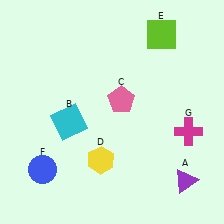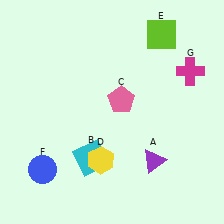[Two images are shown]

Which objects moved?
The objects that moved are: the purple triangle (A), the cyan square (B), the magenta cross (G).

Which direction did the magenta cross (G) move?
The magenta cross (G) moved up.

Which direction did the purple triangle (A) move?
The purple triangle (A) moved left.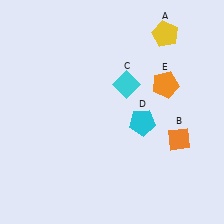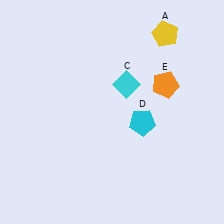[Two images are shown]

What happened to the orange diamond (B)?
The orange diamond (B) was removed in Image 2. It was in the bottom-right area of Image 1.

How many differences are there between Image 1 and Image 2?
There is 1 difference between the two images.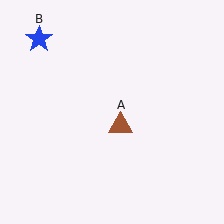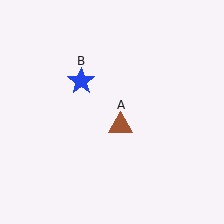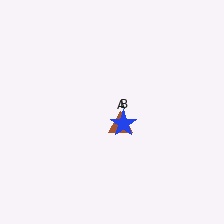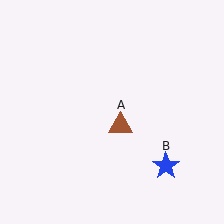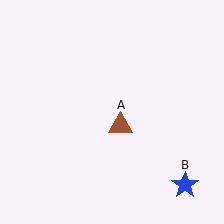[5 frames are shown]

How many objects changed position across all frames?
1 object changed position: blue star (object B).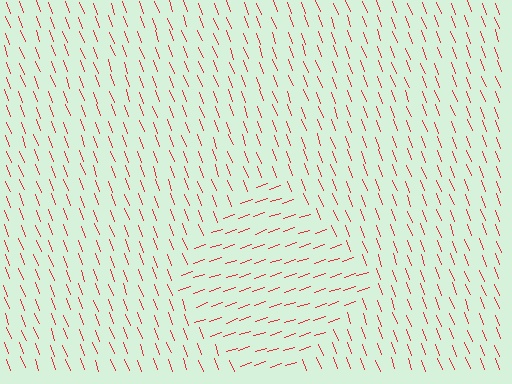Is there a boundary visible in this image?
Yes, there is a texture boundary formed by a change in line orientation.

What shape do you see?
I see a diamond.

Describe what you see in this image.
The image is filled with small red line segments. A diamond region in the image has lines oriented differently from the surrounding lines, creating a visible texture boundary.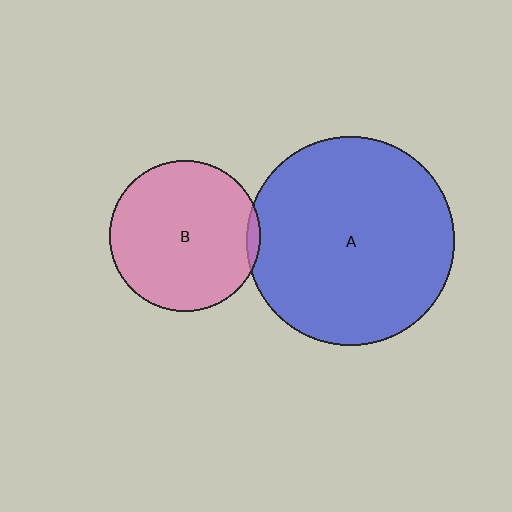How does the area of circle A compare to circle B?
Approximately 1.9 times.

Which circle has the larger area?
Circle A (blue).